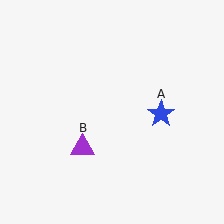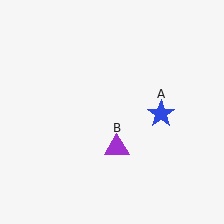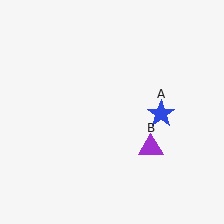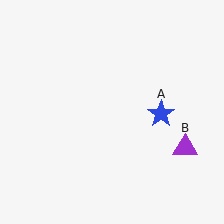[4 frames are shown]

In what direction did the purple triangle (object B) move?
The purple triangle (object B) moved right.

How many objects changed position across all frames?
1 object changed position: purple triangle (object B).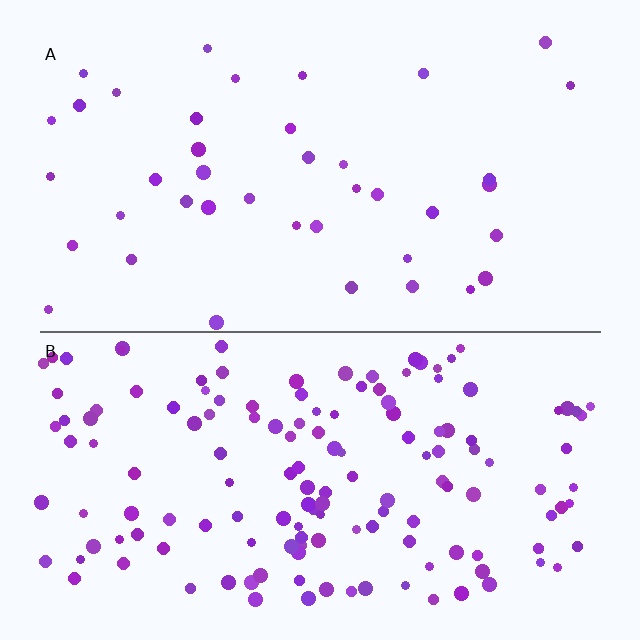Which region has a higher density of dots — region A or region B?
B (the bottom).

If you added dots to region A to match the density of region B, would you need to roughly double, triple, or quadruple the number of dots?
Approximately quadruple.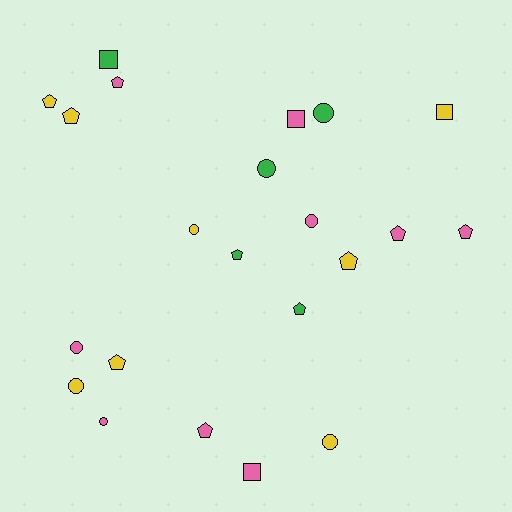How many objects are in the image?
There are 22 objects.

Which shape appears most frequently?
Pentagon, with 10 objects.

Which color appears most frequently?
Pink, with 9 objects.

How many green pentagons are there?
There are 2 green pentagons.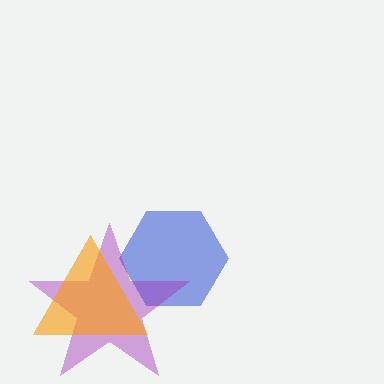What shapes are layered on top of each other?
The layered shapes are: a blue hexagon, a purple star, an orange triangle.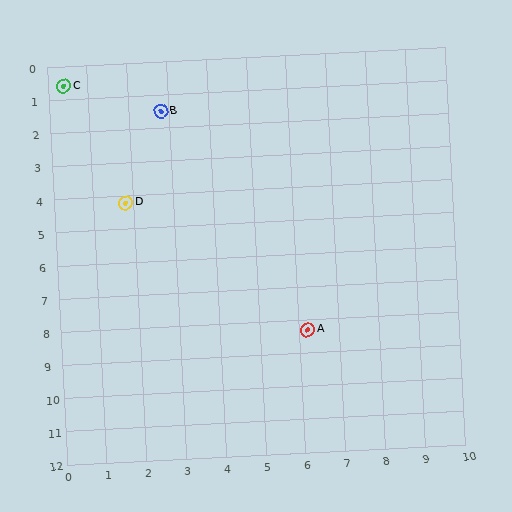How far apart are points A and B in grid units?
Points A and B are about 7.6 grid units apart.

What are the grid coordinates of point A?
Point A is at approximately (6.2, 8.3).